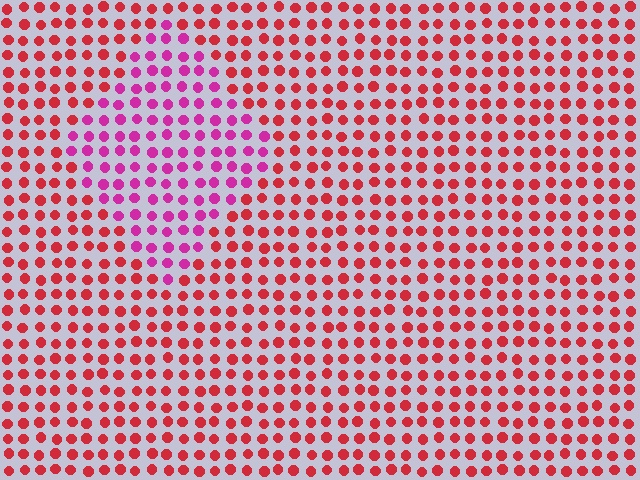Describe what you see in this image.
The image is filled with small red elements in a uniform arrangement. A diamond-shaped region is visible where the elements are tinted to a slightly different hue, forming a subtle color boundary.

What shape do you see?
I see a diamond.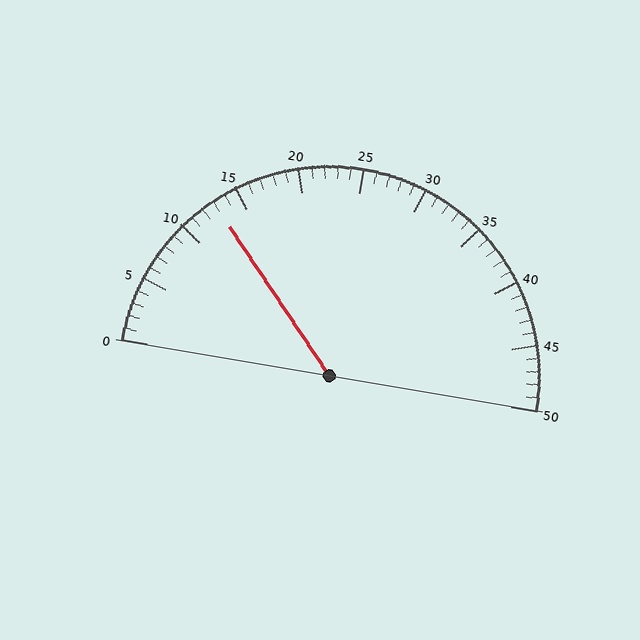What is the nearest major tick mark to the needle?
The nearest major tick mark is 15.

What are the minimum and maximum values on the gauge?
The gauge ranges from 0 to 50.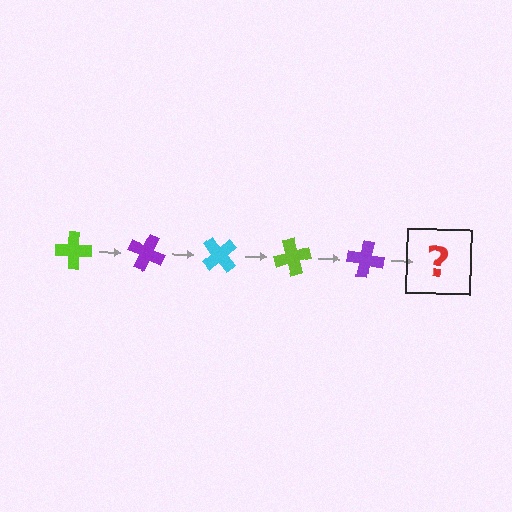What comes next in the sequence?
The next element should be a cyan cross, rotated 125 degrees from the start.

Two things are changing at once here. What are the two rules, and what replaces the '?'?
The two rules are that it rotates 25 degrees each step and the color cycles through lime, purple, and cyan. The '?' should be a cyan cross, rotated 125 degrees from the start.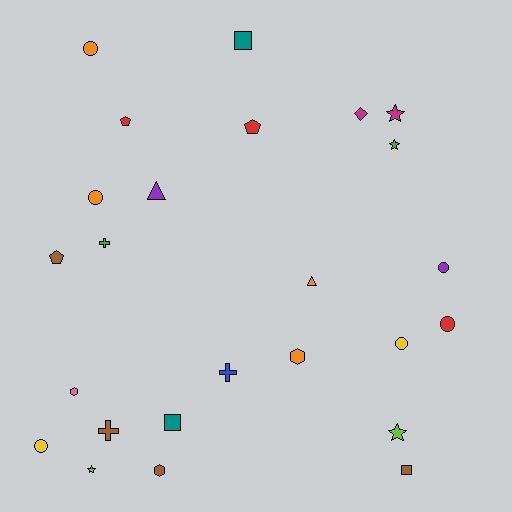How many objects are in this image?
There are 25 objects.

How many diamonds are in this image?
There is 1 diamond.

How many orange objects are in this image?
There are 4 orange objects.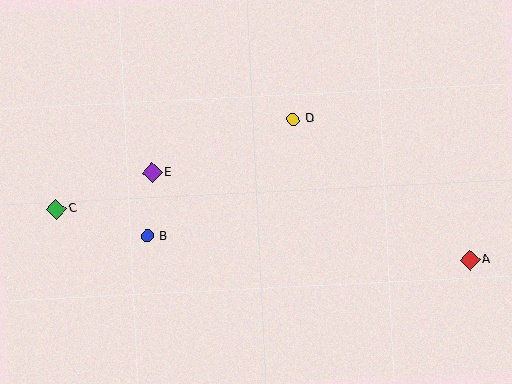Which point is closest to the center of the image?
Point D at (293, 119) is closest to the center.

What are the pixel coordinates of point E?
Point E is at (152, 173).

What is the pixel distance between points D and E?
The distance between D and E is 151 pixels.